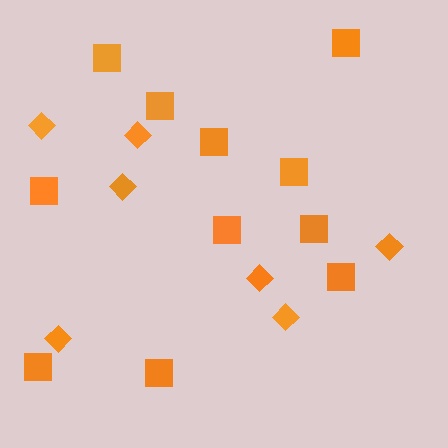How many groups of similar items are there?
There are 2 groups: one group of squares (11) and one group of diamonds (7).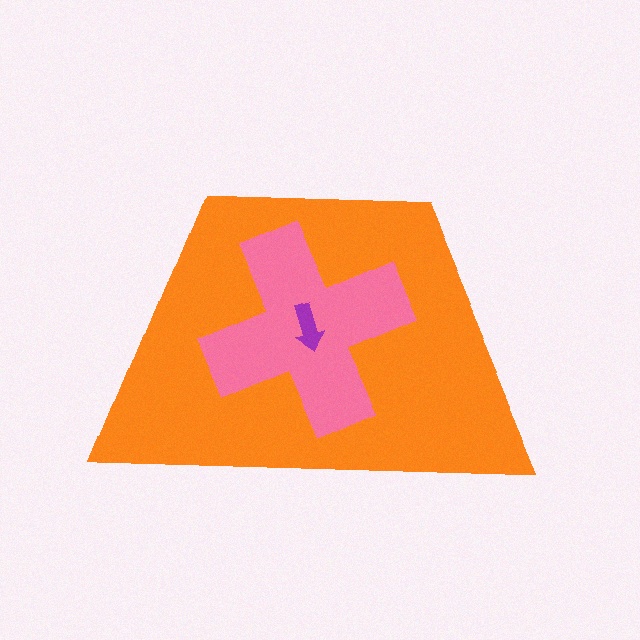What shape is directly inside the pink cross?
The purple arrow.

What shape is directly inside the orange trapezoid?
The pink cross.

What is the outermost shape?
The orange trapezoid.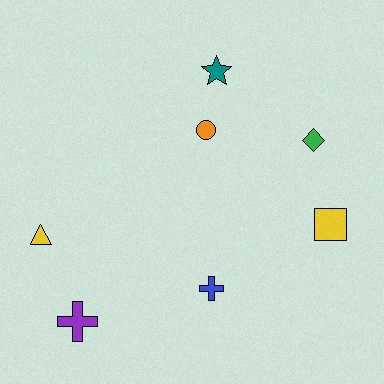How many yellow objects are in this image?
There are 2 yellow objects.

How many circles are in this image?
There is 1 circle.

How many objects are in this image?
There are 7 objects.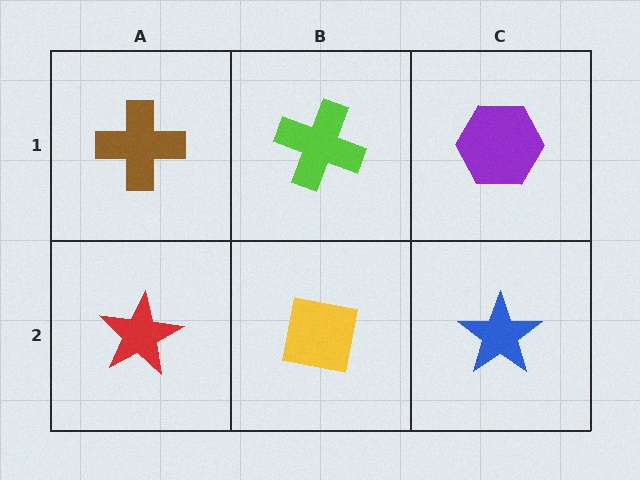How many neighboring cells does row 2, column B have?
3.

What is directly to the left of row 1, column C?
A lime cross.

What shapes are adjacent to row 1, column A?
A red star (row 2, column A), a lime cross (row 1, column B).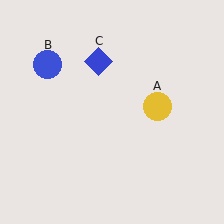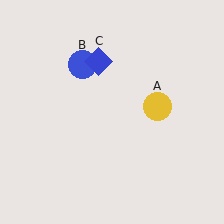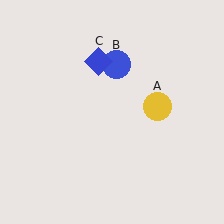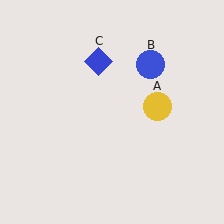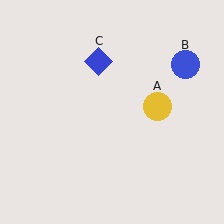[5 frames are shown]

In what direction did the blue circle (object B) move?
The blue circle (object B) moved right.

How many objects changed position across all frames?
1 object changed position: blue circle (object B).